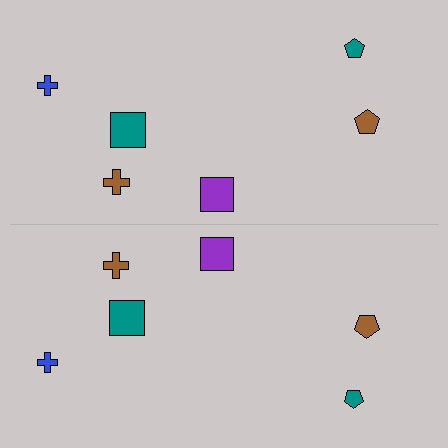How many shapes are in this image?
There are 12 shapes in this image.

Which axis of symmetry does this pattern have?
The pattern has a horizontal axis of symmetry running through the center of the image.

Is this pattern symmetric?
Yes, this pattern has bilateral (reflection) symmetry.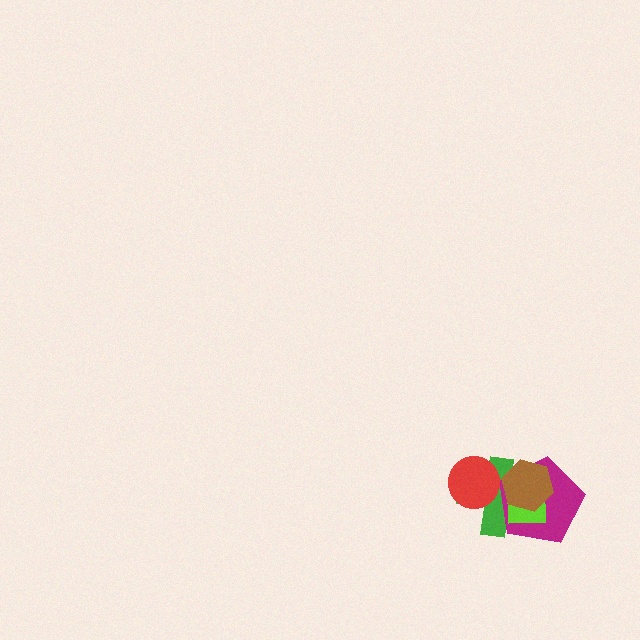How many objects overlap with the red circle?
1 object overlaps with the red circle.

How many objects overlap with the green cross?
4 objects overlap with the green cross.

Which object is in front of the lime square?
The brown hexagon is in front of the lime square.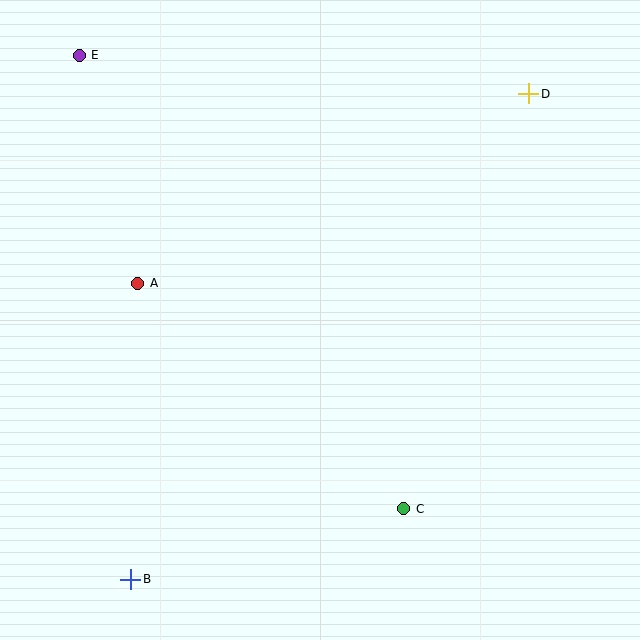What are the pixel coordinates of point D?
Point D is at (529, 94).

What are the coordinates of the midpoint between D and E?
The midpoint between D and E is at (304, 75).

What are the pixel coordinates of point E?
Point E is at (79, 55).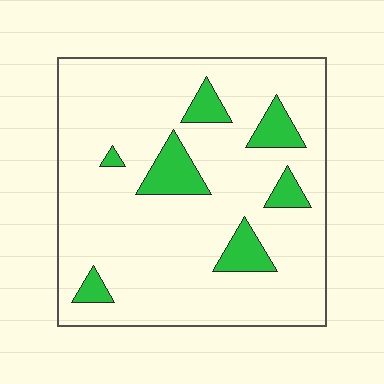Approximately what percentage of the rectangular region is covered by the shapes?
Approximately 15%.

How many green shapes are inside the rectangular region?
7.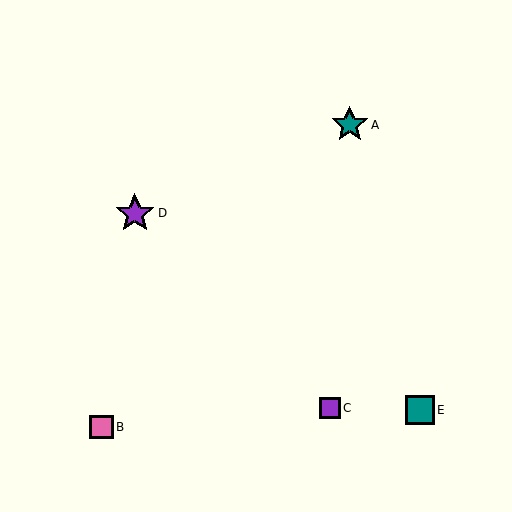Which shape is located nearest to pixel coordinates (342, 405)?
The purple square (labeled C) at (330, 408) is nearest to that location.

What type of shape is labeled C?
Shape C is a purple square.